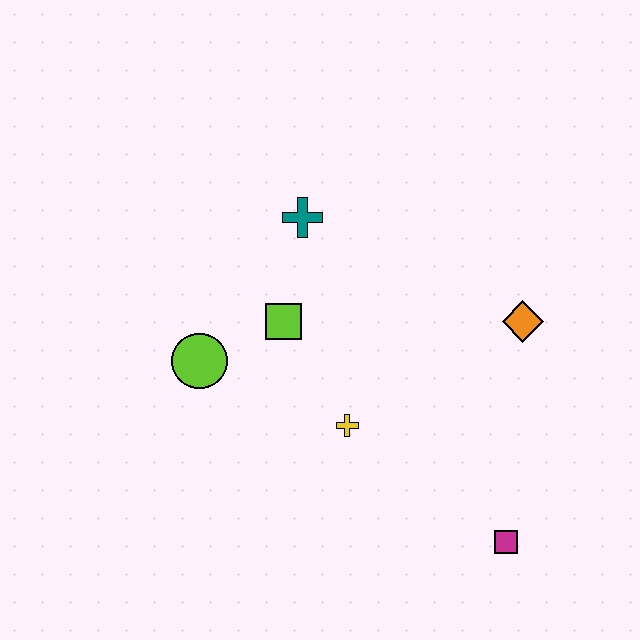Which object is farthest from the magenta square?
The teal cross is farthest from the magenta square.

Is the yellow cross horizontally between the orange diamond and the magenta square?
No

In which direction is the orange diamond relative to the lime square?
The orange diamond is to the right of the lime square.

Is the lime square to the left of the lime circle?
No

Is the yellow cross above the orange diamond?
No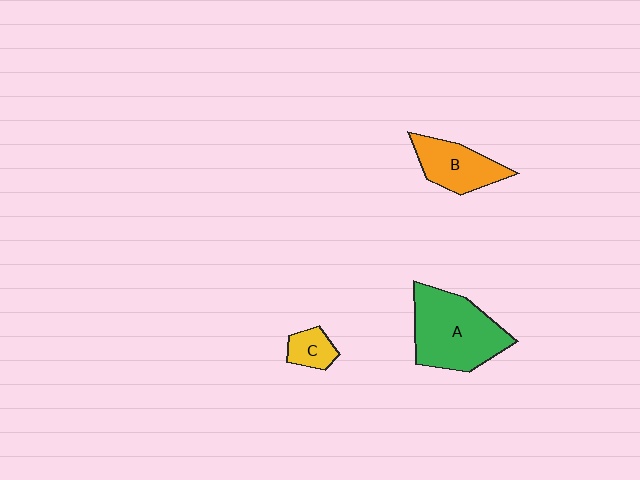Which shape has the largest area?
Shape A (green).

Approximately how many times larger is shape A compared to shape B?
Approximately 1.7 times.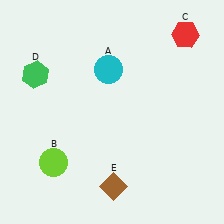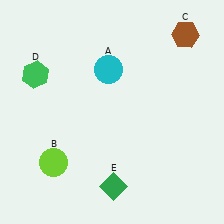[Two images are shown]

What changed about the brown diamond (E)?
In Image 1, E is brown. In Image 2, it changed to green.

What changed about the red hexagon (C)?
In Image 1, C is red. In Image 2, it changed to brown.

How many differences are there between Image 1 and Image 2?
There are 2 differences between the two images.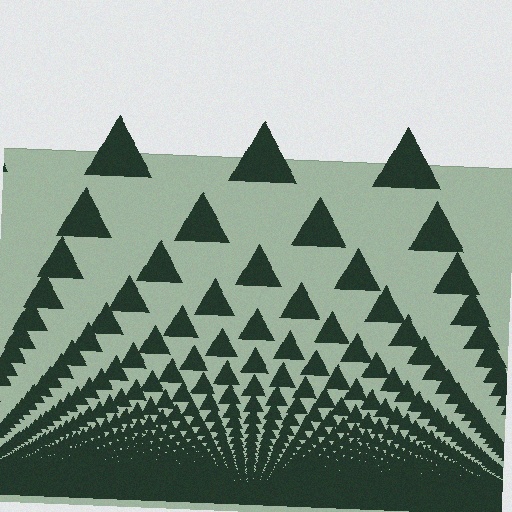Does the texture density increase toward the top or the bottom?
Density increases toward the bottom.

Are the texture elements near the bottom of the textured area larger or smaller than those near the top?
Smaller. The gradient is inverted — elements near the bottom are smaller and denser.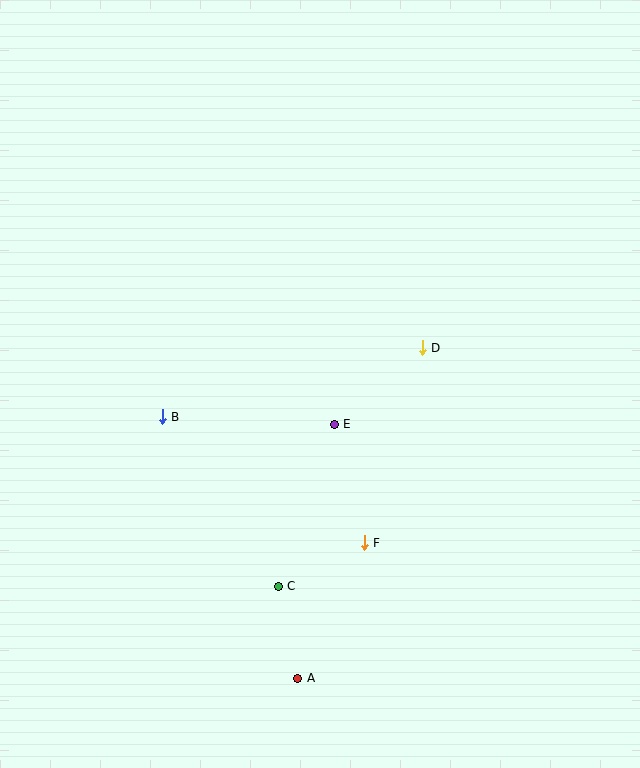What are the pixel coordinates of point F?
Point F is at (364, 543).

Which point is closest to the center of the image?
Point E at (334, 424) is closest to the center.